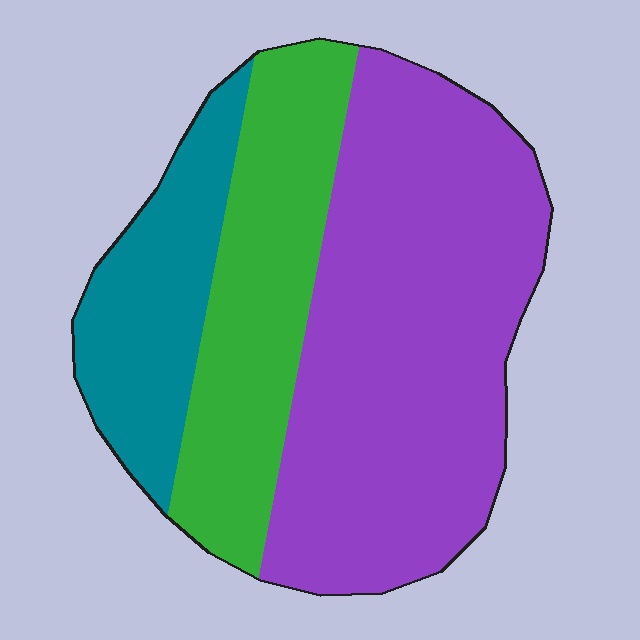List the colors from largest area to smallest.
From largest to smallest: purple, green, teal.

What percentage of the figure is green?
Green takes up between a sixth and a third of the figure.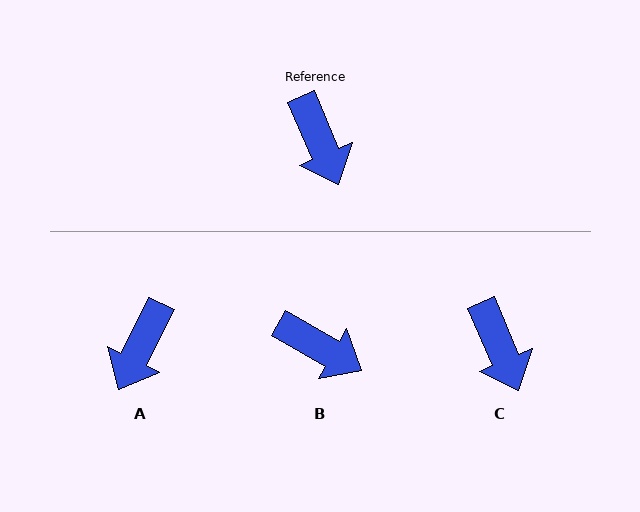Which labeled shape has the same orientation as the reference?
C.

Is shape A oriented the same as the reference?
No, it is off by about 49 degrees.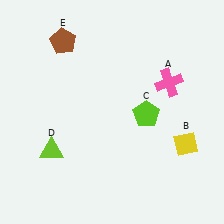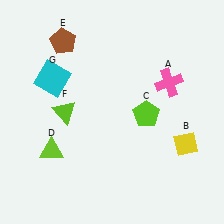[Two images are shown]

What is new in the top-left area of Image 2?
A cyan square (G) was added in the top-left area of Image 2.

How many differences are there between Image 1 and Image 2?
There are 2 differences between the two images.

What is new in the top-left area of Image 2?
A lime triangle (F) was added in the top-left area of Image 2.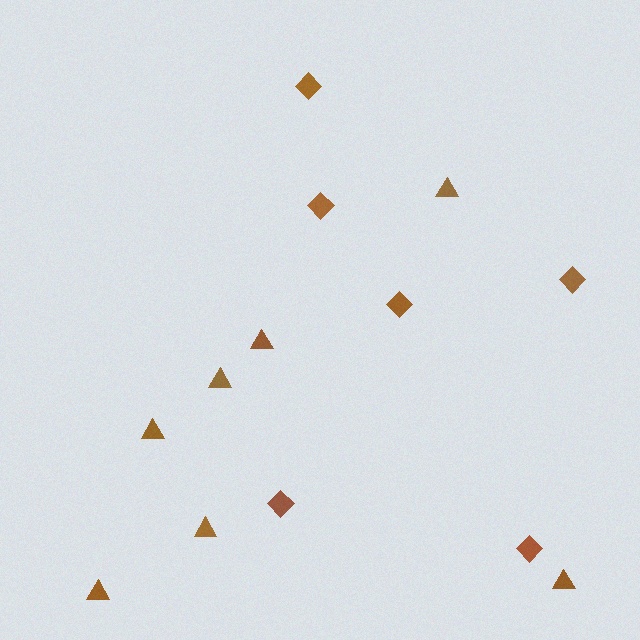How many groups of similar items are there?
There are 2 groups: one group of triangles (7) and one group of diamonds (6).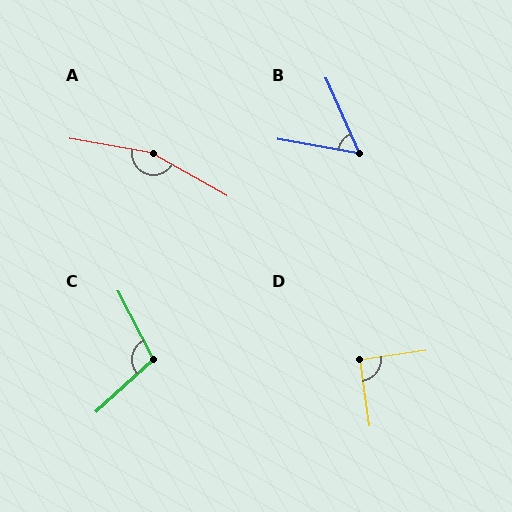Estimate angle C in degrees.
Approximately 106 degrees.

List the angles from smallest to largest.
B (56°), D (90°), C (106°), A (160°).